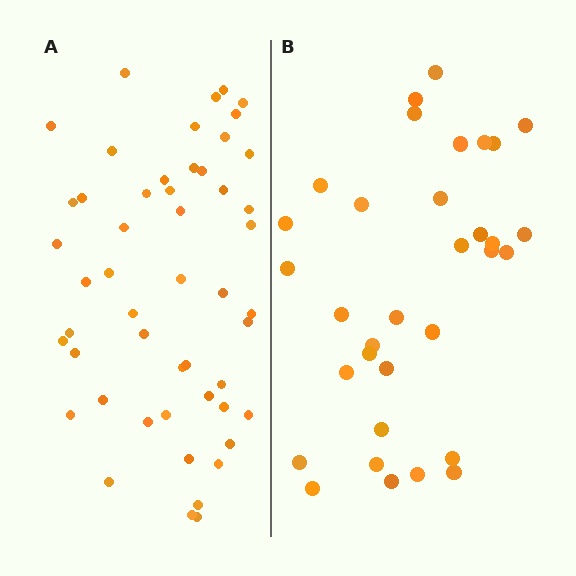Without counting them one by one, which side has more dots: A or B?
Region A (the left region) has more dots.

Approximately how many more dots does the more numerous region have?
Region A has approximately 20 more dots than region B.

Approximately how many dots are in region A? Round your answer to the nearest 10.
About 50 dots. (The exact count is 51, which rounds to 50.)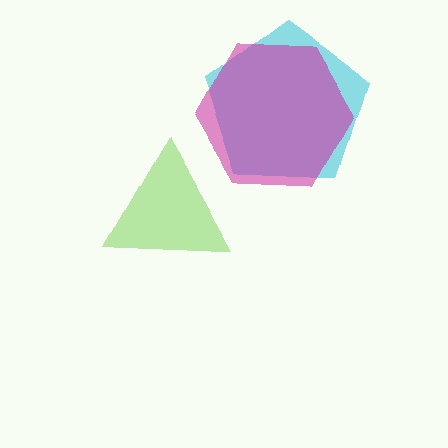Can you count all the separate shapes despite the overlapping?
Yes, there are 3 separate shapes.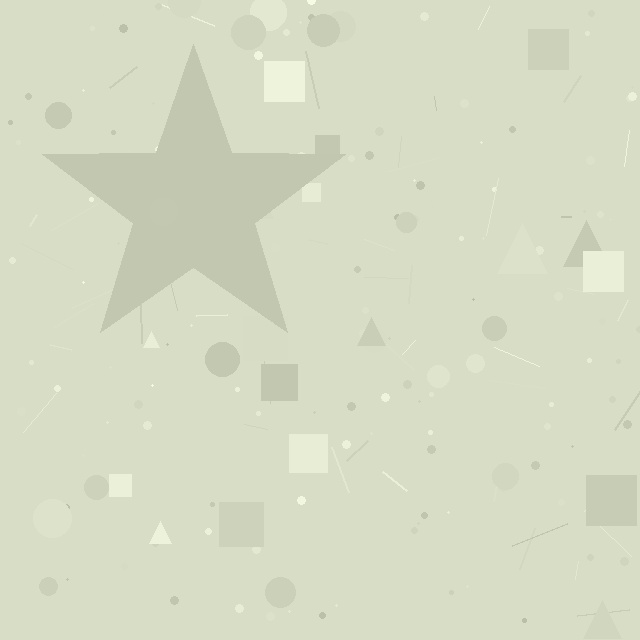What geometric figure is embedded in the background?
A star is embedded in the background.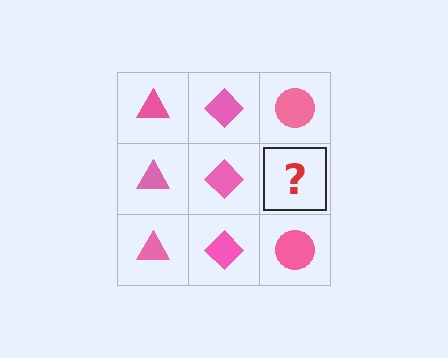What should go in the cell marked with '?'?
The missing cell should contain a pink circle.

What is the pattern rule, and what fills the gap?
The rule is that each column has a consistent shape. The gap should be filled with a pink circle.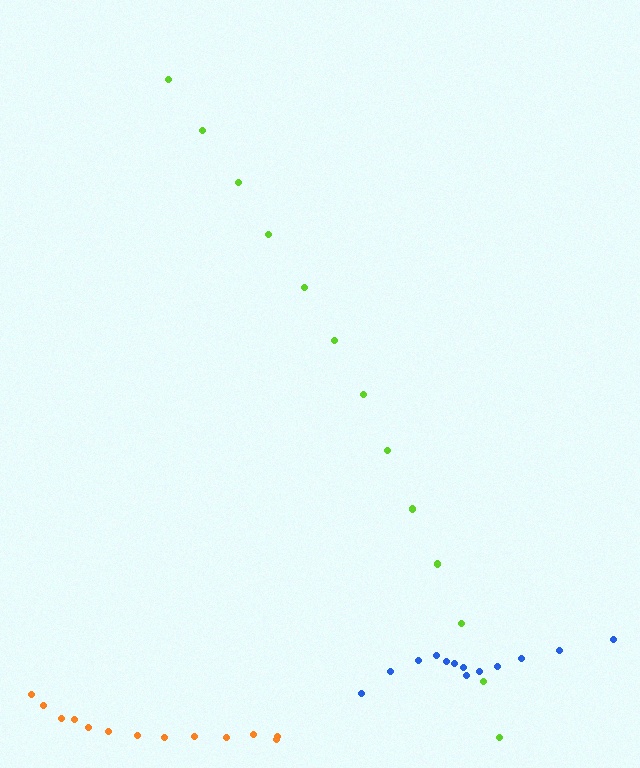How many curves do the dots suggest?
There are 3 distinct paths.